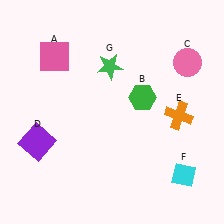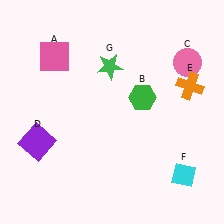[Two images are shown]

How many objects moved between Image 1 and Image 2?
1 object moved between the two images.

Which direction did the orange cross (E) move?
The orange cross (E) moved up.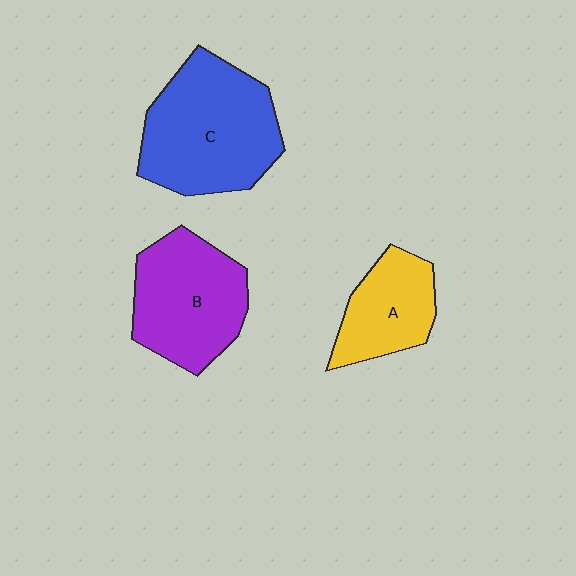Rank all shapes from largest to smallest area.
From largest to smallest: C (blue), B (purple), A (yellow).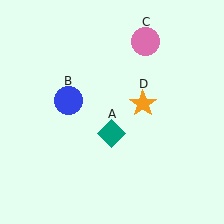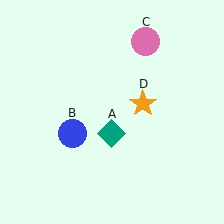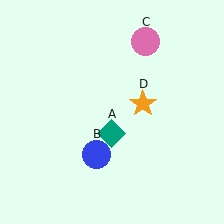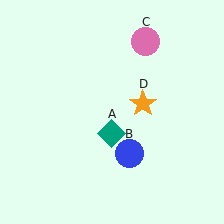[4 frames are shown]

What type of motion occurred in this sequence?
The blue circle (object B) rotated counterclockwise around the center of the scene.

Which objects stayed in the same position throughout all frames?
Teal diamond (object A) and pink circle (object C) and orange star (object D) remained stationary.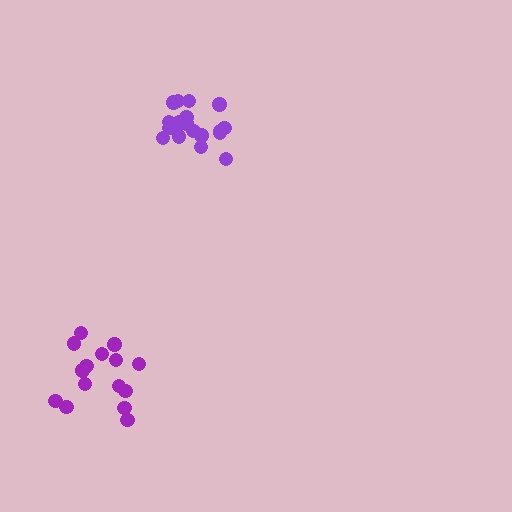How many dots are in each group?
Group 1: 15 dots, Group 2: 18 dots (33 total).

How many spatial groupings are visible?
There are 2 spatial groupings.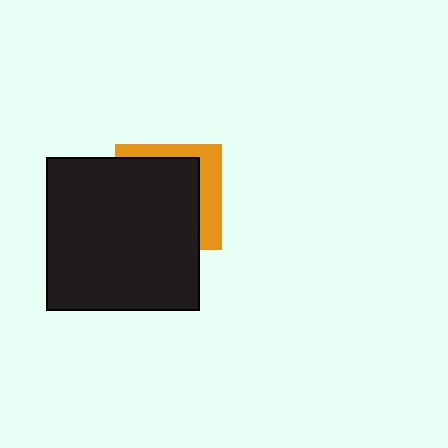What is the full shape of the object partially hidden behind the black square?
The partially hidden object is an orange square.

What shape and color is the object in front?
The object in front is a black square.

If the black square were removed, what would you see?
You would see the complete orange square.